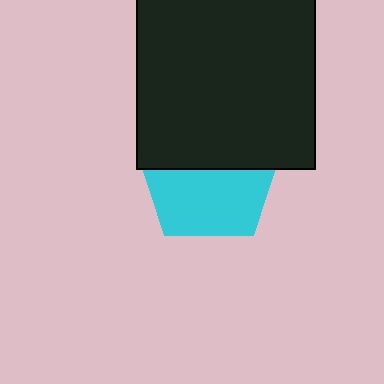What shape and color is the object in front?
The object in front is a black square.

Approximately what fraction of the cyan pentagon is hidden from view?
Roughly 47% of the cyan pentagon is hidden behind the black square.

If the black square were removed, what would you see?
You would see the complete cyan pentagon.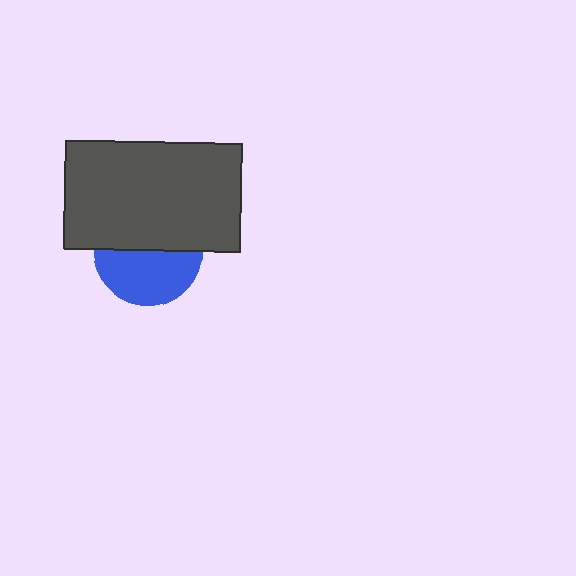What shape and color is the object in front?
The object in front is a dark gray rectangle.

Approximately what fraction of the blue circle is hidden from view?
Roughly 49% of the blue circle is hidden behind the dark gray rectangle.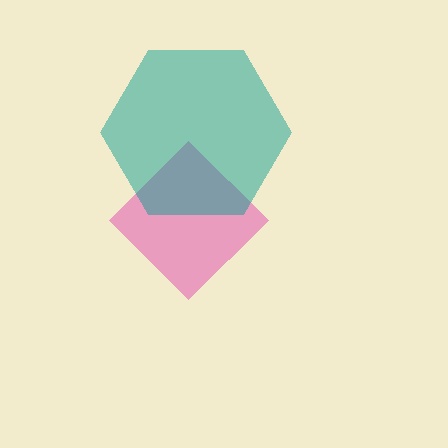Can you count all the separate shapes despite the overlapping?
Yes, there are 2 separate shapes.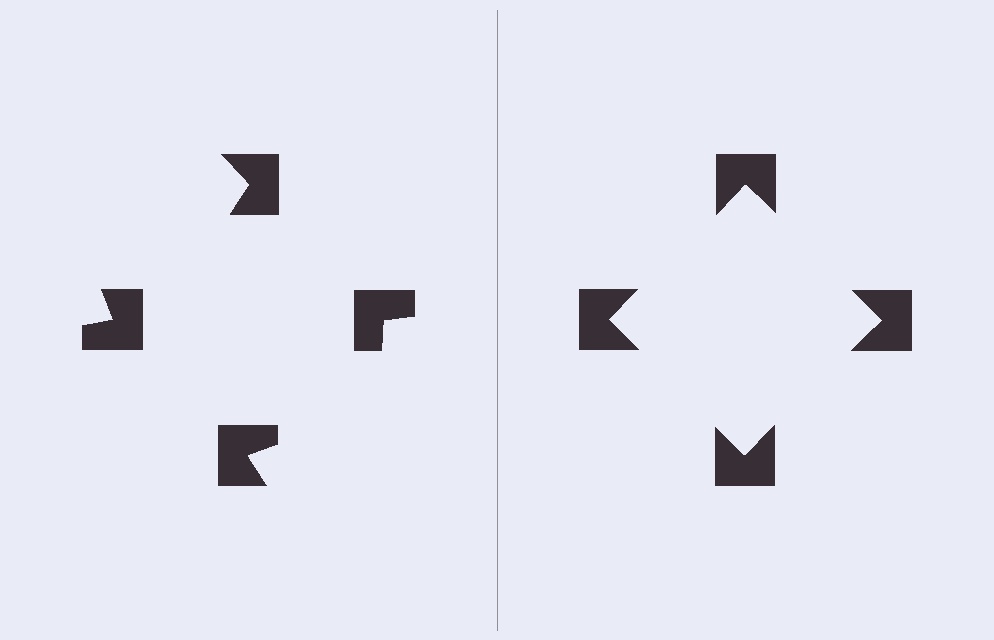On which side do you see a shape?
An illusory square appears on the right side. On the left side the wedge cuts are rotated, so no coherent shape forms.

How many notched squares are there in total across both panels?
8 — 4 on each side.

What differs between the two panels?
The notched squares are positioned identically on both sides; only the wedge orientations differ. On the right they align to a square; on the left they are misaligned.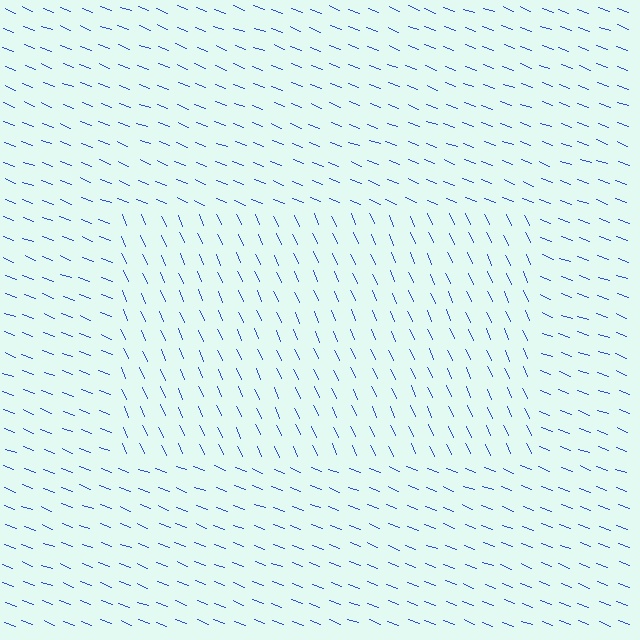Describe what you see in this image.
The image is filled with small blue line segments. A rectangle region in the image has lines oriented differently from the surrounding lines, creating a visible texture boundary.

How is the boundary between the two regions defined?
The boundary is defined purely by a change in line orientation (approximately 45 degrees difference). All lines are the same color and thickness.